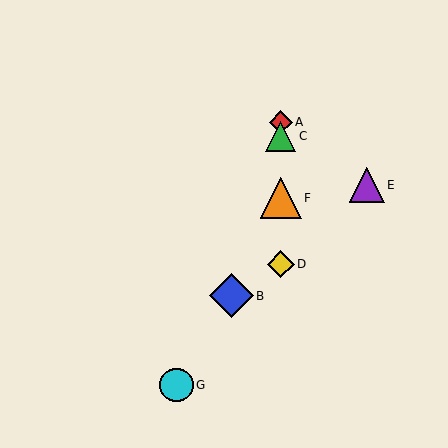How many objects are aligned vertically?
4 objects (A, C, D, F) are aligned vertically.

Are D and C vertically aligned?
Yes, both are at x≈281.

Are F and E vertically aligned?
No, F is at x≈281 and E is at x≈367.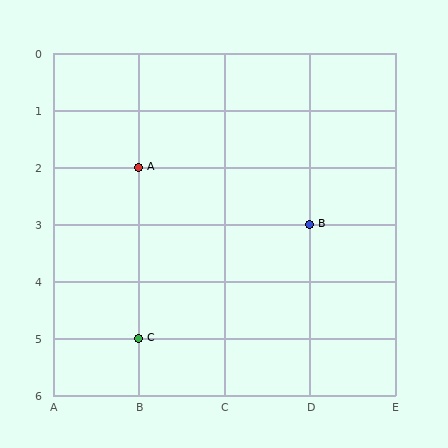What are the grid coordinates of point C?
Point C is at grid coordinates (B, 5).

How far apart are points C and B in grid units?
Points C and B are 2 columns and 2 rows apart (about 2.8 grid units diagonally).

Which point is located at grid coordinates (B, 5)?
Point C is at (B, 5).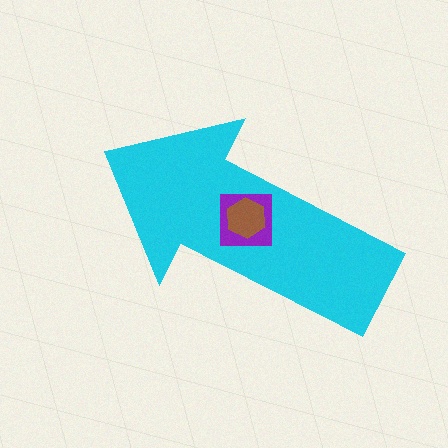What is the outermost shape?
The cyan arrow.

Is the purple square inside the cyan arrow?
Yes.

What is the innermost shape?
The brown hexagon.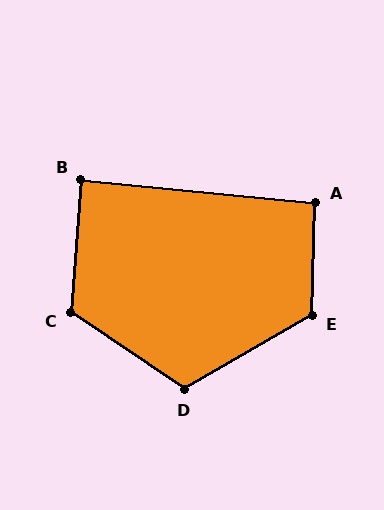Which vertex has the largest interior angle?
E, at approximately 122 degrees.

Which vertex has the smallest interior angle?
B, at approximately 89 degrees.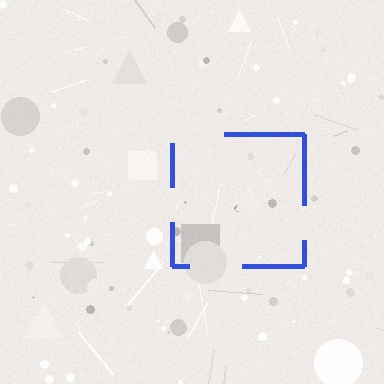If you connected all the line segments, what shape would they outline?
They would outline a square.